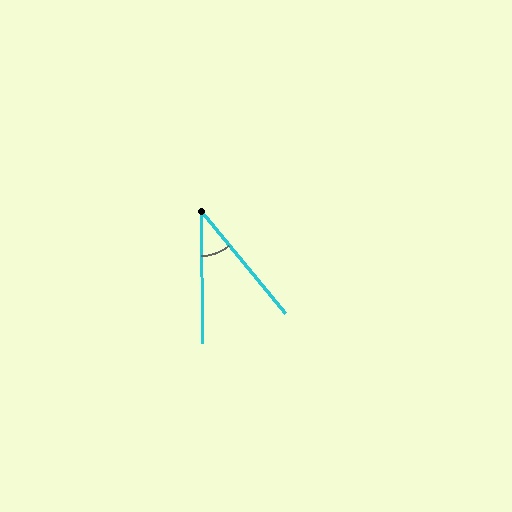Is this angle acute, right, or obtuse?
It is acute.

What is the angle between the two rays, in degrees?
Approximately 39 degrees.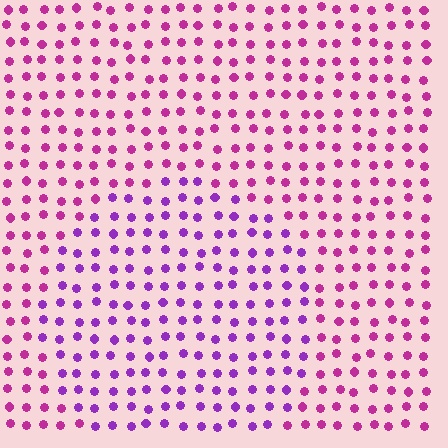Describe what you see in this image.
The image is filled with small magenta elements in a uniform arrangement. A circle-shaped region is visible where the elements are tinted to a slightly different hue, forming a subtle color boundary.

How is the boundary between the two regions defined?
The boundary is defined purely by a slight shift in hue (about 33 degrees). Spacing, size, and orientation are identical on both sides.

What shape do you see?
I see a circle.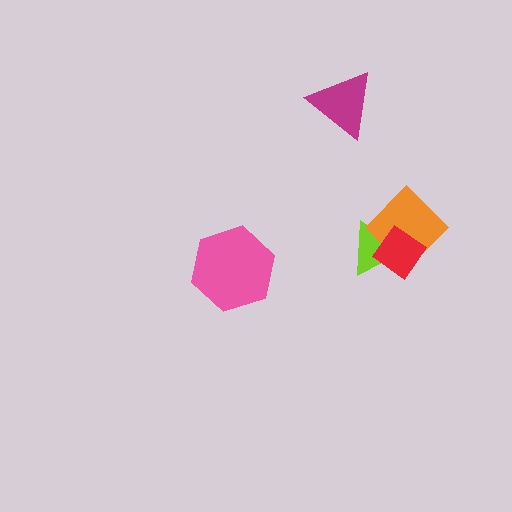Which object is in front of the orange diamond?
The red diamond is in front of the orange diamond.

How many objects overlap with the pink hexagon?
0 objects overlap with the pink hexagon.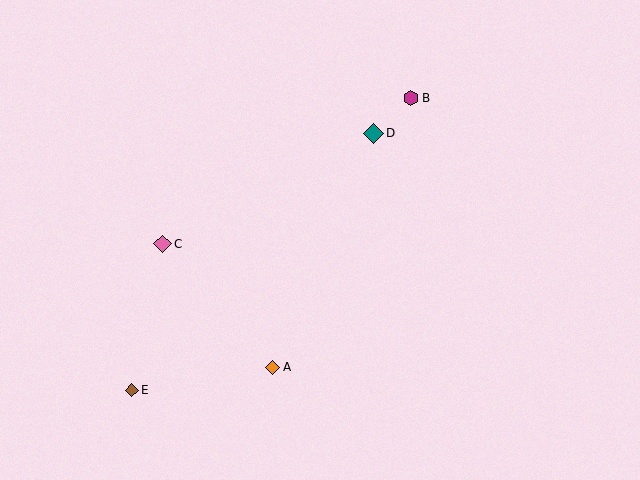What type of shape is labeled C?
Shape C is a pink diamond.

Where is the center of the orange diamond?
The center of the orange diamond is at (273, 367).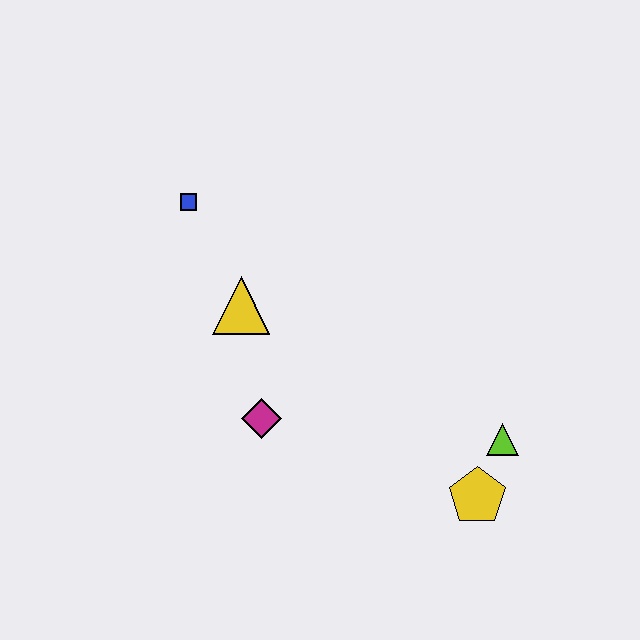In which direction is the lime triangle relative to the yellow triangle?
The lime triangle is to the right of the yellow triangle.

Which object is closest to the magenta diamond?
The yellow triangle is closest to the magenta diamond.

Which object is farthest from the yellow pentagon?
The blue square is farthest from the yellow pentagon.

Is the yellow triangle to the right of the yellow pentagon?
No